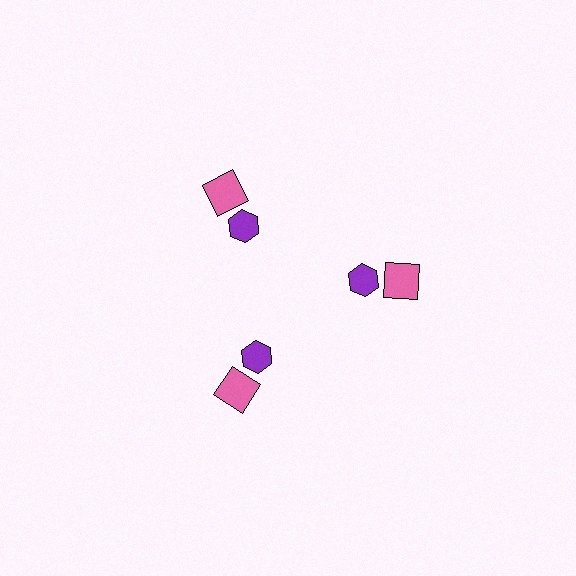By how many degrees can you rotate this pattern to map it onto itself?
The pattern maps onto itself every 120 degrees of rotation.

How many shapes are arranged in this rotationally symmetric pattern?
There are 6 shapes, arranged in 3 groups of 2.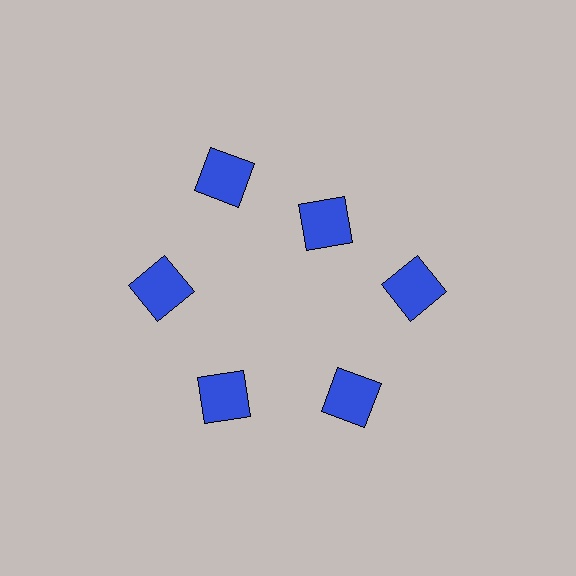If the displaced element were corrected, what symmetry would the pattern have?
It would have 6-fold rotational symmetry — the pattern would map onto itself every 60 degrees.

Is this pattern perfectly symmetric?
No. The 6 blue squares are arranged in a ring, but one element near the 1 o'clock position is pulled inward toward the center, breaking the 6-fold rotational symmetry.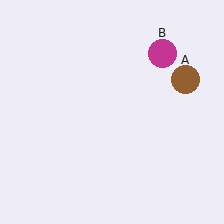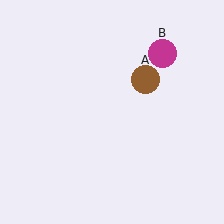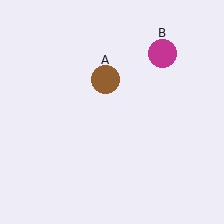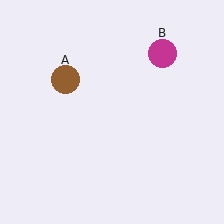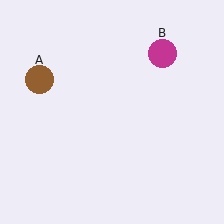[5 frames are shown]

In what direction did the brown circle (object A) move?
The brown circle (object A) moved left.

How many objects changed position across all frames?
1 object changed position: brown circle (object A).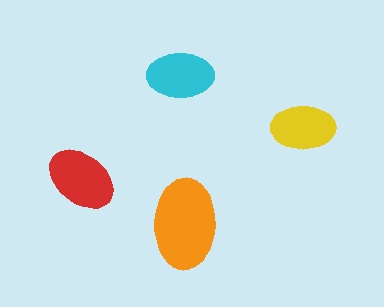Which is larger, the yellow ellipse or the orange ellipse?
The orange one.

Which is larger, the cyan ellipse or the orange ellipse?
The orange one.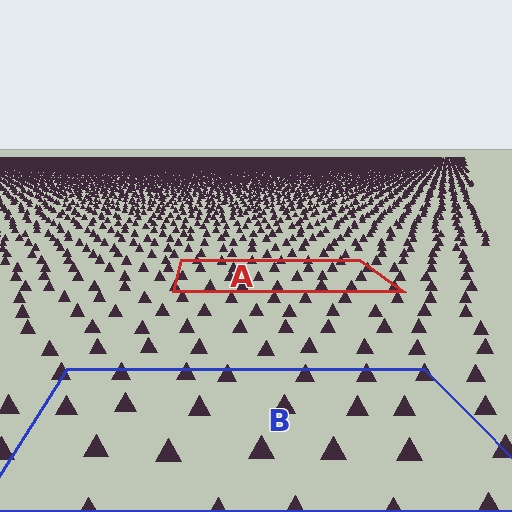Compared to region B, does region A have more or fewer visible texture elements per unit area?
Region A has more texture elements per unit area — they are packed more densely because it is farther away.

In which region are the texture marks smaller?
The texture marks are smaller in region A, because it is farther away.